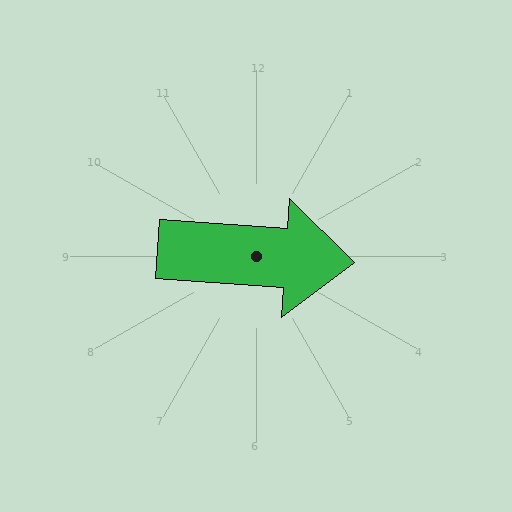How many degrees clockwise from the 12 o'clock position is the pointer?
Approximately 94 degrees.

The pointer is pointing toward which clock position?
Roughly 3 o'clock.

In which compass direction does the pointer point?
East.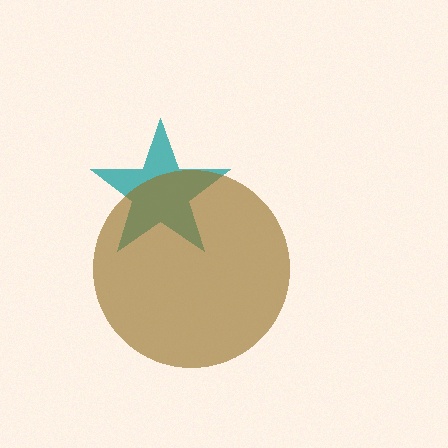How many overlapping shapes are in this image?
There are 2 overlapping shapes in the image.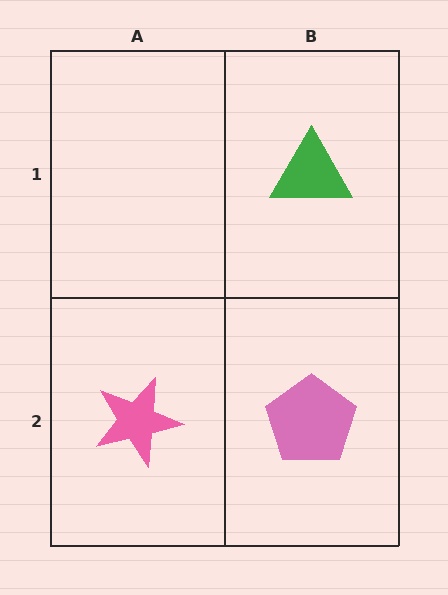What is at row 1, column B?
A green triangle.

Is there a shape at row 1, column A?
No, that cell is empty.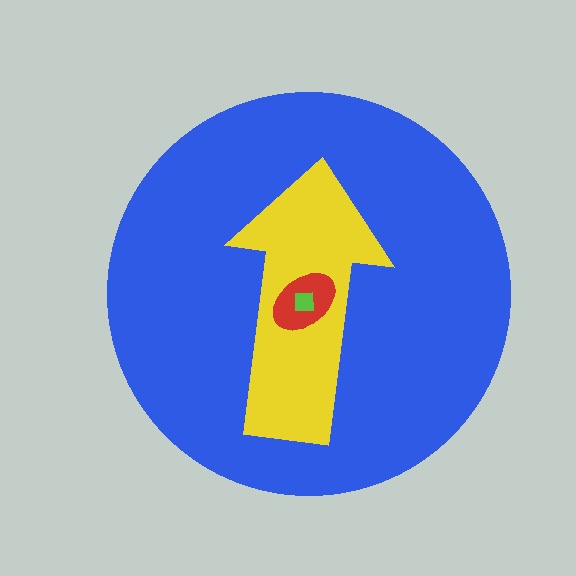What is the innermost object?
The lime square.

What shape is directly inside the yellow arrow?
The red ellipse.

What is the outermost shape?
The blue circle.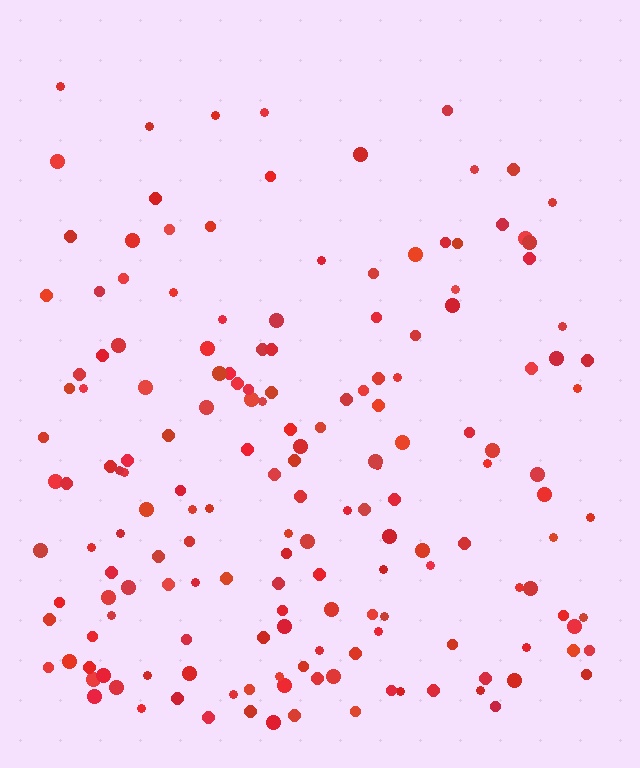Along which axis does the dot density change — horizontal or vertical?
Vertical.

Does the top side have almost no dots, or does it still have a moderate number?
Still a moderate number, just noticeably fewer than the bottom.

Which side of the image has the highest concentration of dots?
The bottom.